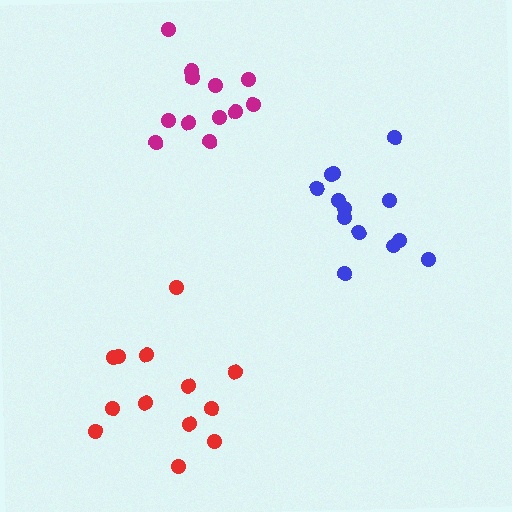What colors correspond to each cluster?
The clusters are colored: blue, magenta, red.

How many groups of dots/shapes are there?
There are 3 groups.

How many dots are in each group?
Group 1: 13 dots, Group 2: 12 dots, Group 3: 13 dots (38 total).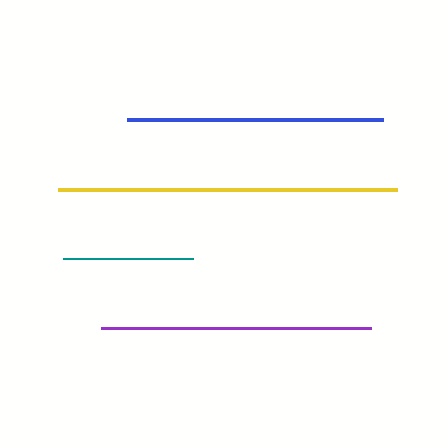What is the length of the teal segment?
The teal segment is approximately 131 pixels long.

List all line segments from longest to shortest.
From longest to shortest: yellow, purple, blue, teal.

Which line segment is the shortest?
The teal line is the shortest at approximately 131 pixels.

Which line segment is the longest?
The yellow line is the longest at approximately 338 pixels.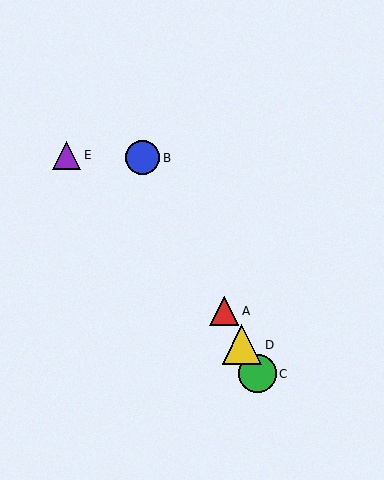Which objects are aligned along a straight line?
Objects A, B, C, D are aligned along a straight line.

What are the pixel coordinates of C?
Object C is at (257, 374).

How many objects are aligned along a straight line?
4 objects (A, B, C, D) are aligned along a straight line.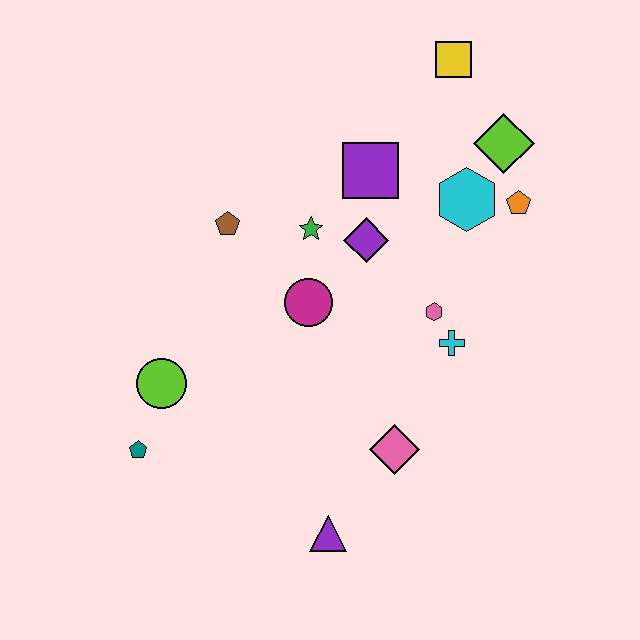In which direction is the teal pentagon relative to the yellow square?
The teal pentagon is below the yellow square.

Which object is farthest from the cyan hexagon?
The teal pentagon is farthest from the cyan hexagon.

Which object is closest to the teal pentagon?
The lime circle is closest to the teal pentagon.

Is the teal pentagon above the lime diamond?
No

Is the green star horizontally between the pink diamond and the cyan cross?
No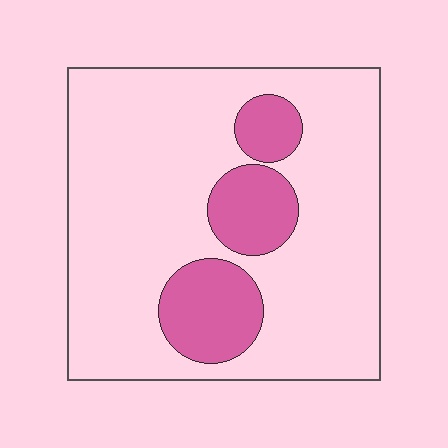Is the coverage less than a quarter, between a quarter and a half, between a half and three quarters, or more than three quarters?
Less than a quarter.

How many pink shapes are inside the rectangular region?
3.